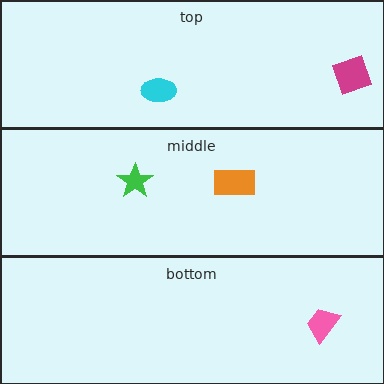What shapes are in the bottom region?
The pink trapezoid.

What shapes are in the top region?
The cyan ellipse, the magenta diamond.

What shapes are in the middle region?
The orange rectangle, the green star.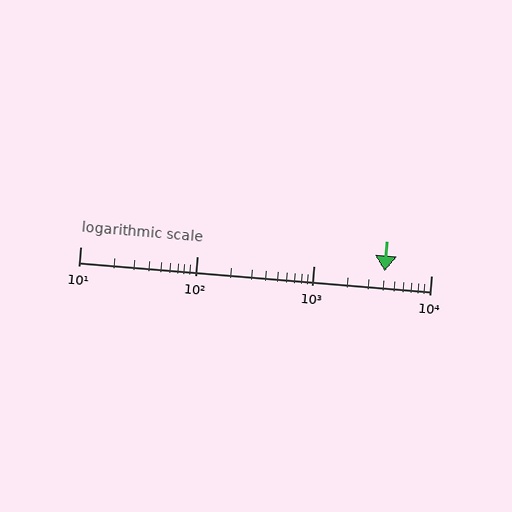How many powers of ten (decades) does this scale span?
The scale spans 3 decades, from 10 to 10000.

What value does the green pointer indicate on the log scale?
The pointer indicates approximately 4000.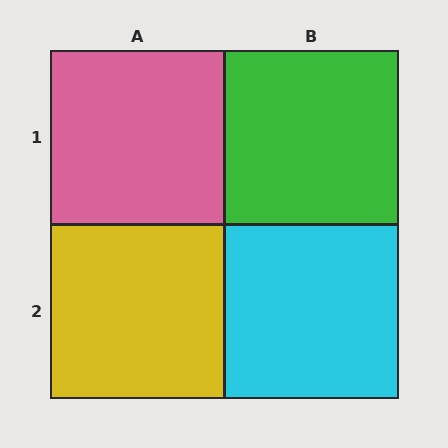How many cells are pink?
1 cell is pink.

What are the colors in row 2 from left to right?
Yellow, cyan.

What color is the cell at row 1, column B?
Green.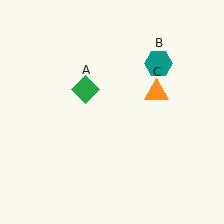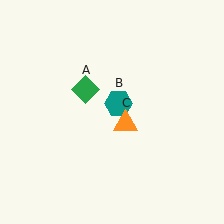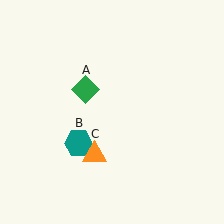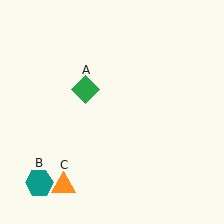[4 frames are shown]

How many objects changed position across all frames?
2 objects changed position: teal hexagon (object B), orange triangle (object C).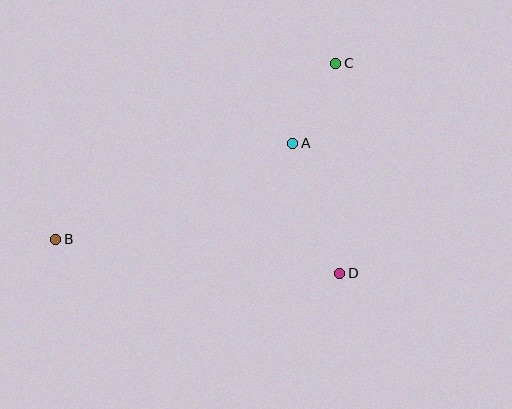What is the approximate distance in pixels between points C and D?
The distance between C and D is approximately 210 pixels.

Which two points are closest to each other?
Points A and C are closest to each other.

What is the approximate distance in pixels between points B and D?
The distance between B and D is approximately 286 pixels.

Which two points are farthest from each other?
Points B and C are farthest from each other.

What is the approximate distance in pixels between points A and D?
The distance between A and D is approximately 138 pixels.